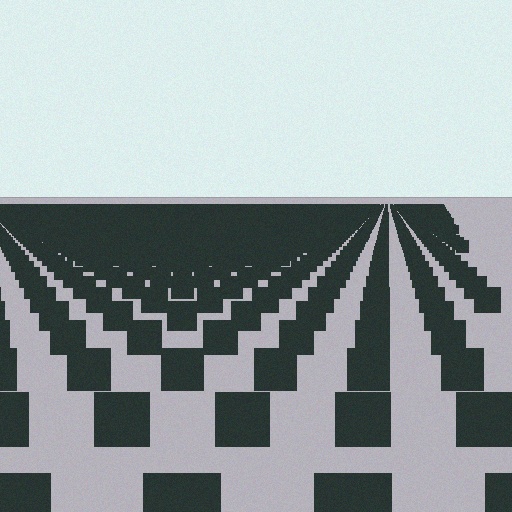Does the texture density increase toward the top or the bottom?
Density increases toward the top.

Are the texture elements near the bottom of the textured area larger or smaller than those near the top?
Larger. Near the bottom, elements are closer to the viewer and appear at a bigger on-screen size.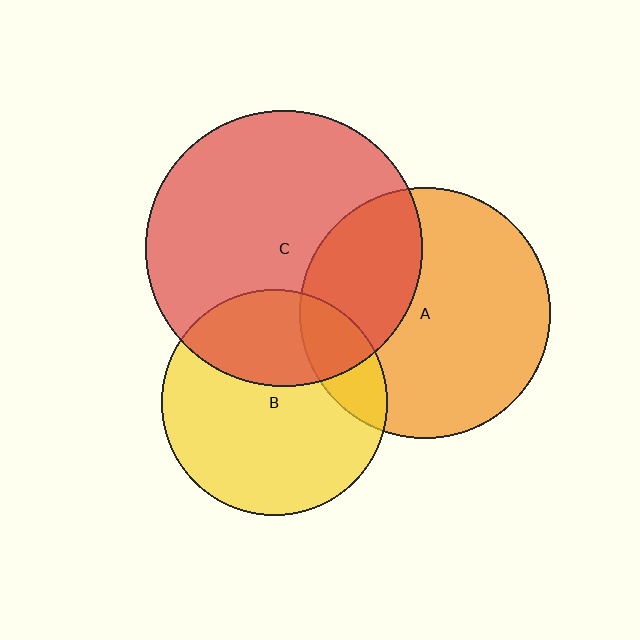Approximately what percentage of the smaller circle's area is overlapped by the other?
Approximately 20%.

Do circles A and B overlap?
Yes.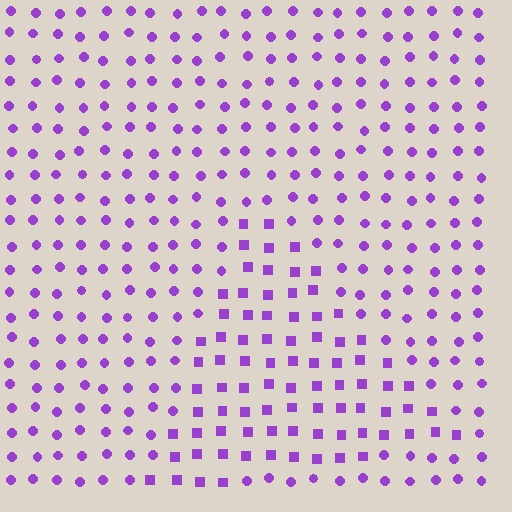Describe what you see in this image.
The image is filled with small purple elements arranged in a uniform grid. A triangle-shaped region contains squares, while the surrounding area contains circles. The boundary is defined purely by the change in element shape.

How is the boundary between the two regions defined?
The boundary is defined by a change in element shape: squares inside vs. circles outside. All elements share the same color and spacing.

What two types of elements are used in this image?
The image uses squares inside the triangle region and circles outside it.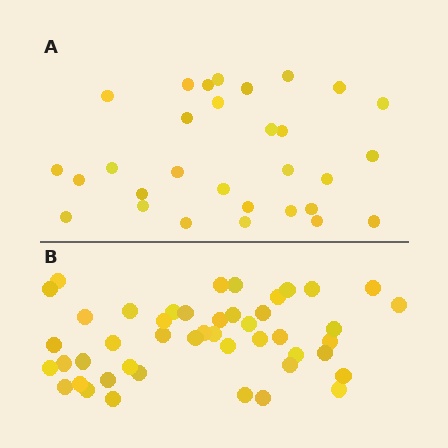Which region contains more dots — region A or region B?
Region B (the bottom region) has more dots.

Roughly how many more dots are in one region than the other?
Region B has approximately 15 more dots than region A.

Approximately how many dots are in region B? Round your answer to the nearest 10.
About 50 dots. (The exact count is 46, which rounds to 50.)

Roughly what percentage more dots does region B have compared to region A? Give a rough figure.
About 55% more.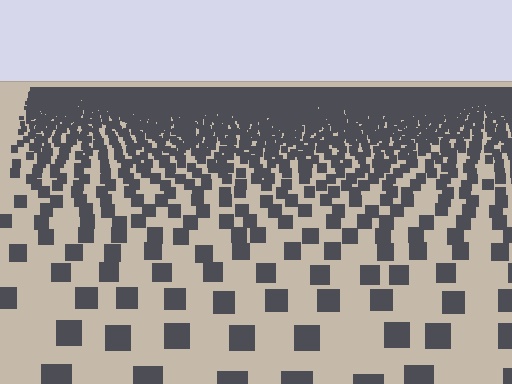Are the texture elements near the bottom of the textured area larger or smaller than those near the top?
Larger. Near the bottom, elements are closer to the viewer and appear at a bigger on-screen size.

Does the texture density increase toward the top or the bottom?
Density increases toward the top.